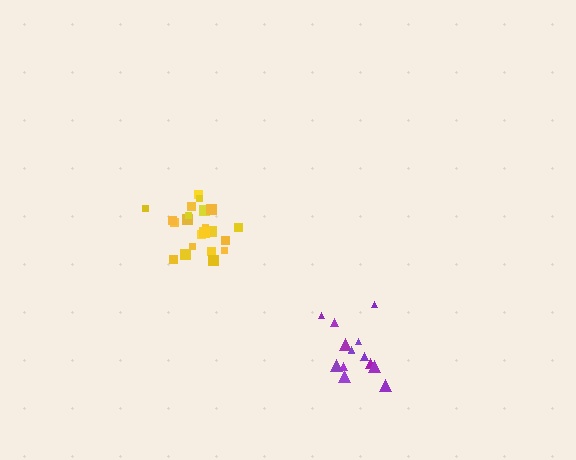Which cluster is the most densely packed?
Yellow.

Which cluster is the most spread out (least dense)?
Purple.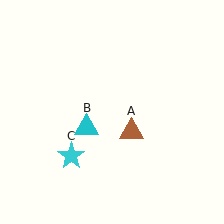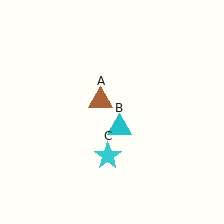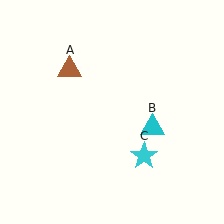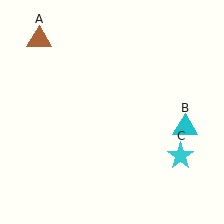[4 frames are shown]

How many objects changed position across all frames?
3 objects changed position: brown triangle (object A), cyan triangle (object B), cyan star (object C).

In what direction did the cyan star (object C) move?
The cyan star (object C) moved right.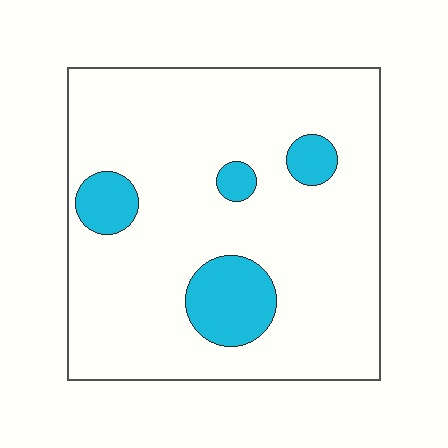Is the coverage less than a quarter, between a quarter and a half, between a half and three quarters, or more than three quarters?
Less than a quarter.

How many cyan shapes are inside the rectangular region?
4.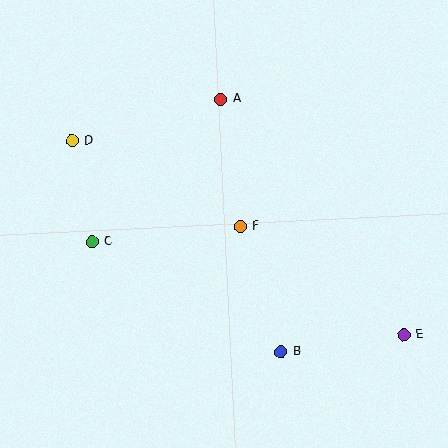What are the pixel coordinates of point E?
Point E is at (404, 335).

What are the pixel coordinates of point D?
Point D is at (72, 141).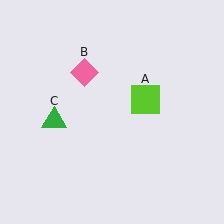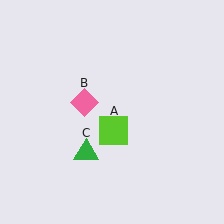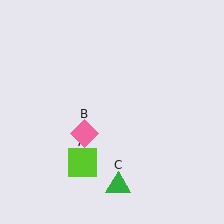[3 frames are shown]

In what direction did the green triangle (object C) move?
The green triangle (object C) moved down and to the right.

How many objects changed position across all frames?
3 objects changed position: lime square (object A), pink diamond (object B), green triangle (object C).